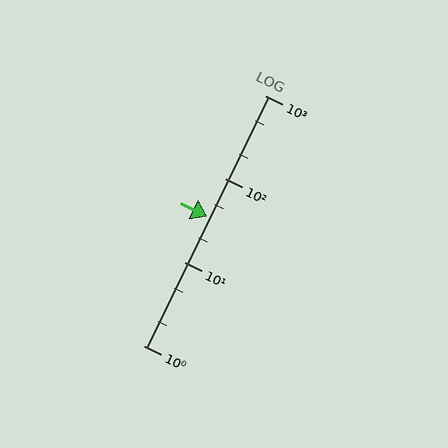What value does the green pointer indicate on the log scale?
The pointer indicates approximately 35.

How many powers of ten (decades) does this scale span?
The scale spans 3 decades, from 1 to 1000.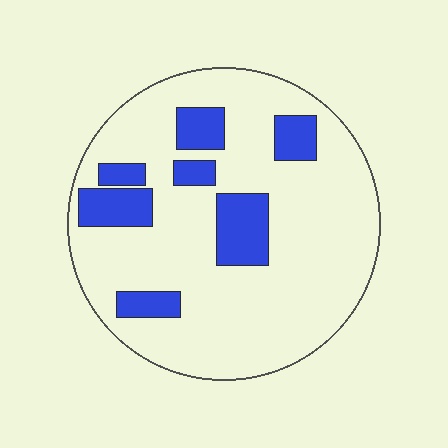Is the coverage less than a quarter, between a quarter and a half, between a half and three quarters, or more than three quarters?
Less than a quarter.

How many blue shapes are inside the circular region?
7.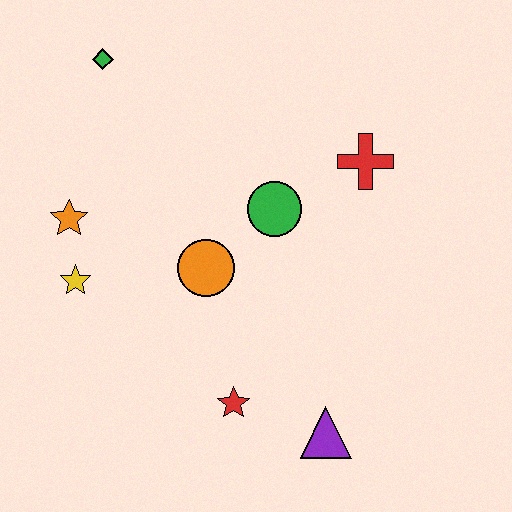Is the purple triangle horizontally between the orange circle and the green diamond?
No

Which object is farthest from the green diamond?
The purple triangle is farthest from the green diamond.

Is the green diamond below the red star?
No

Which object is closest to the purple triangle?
The red star is closest to the purple triangle.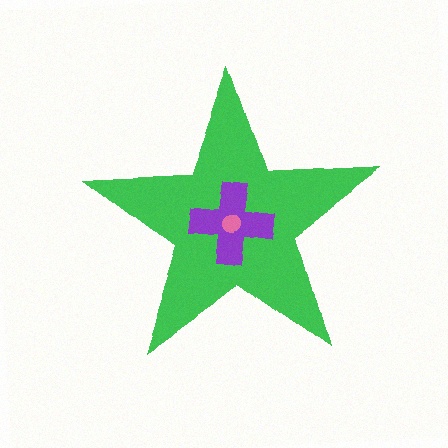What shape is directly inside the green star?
The purple cross.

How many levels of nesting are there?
3.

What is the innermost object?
The pink circle.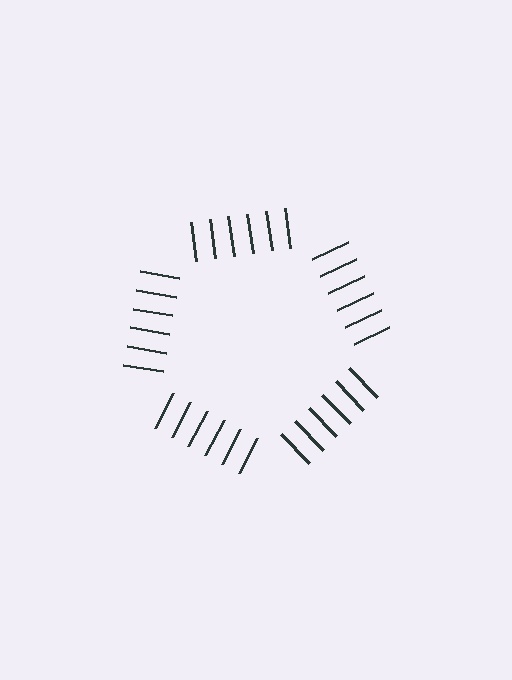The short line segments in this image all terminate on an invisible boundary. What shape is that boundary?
An illusory pentagon — the line segments terminate on its edges but no continuous stroke is drawn.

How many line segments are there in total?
30 — 6 along each of the 5 edges.